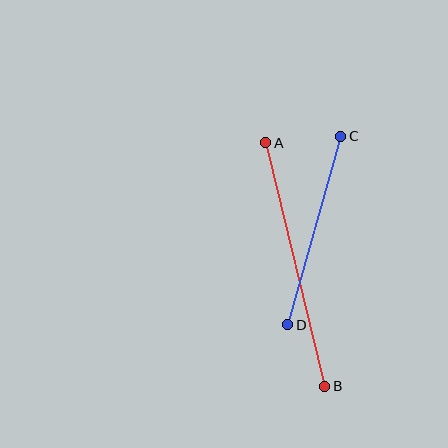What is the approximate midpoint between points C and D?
The midpoint is at approximately (314, 231) pixels.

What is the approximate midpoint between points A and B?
The midpoint is at approximately (295, 265) pixels.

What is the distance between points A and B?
The distance is approximately 251 pixels.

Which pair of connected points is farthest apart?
Points A and B are farthest apart.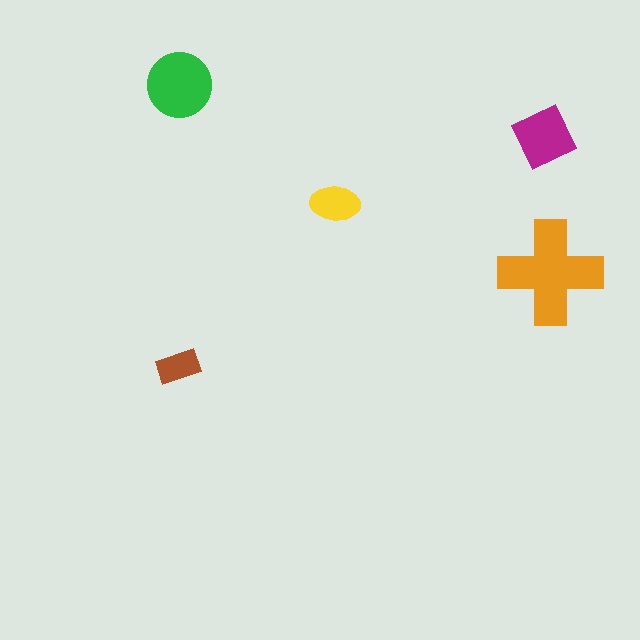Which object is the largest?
The orange cross.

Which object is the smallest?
The brown rectangle.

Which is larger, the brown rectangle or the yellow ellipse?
The yellow ellipse.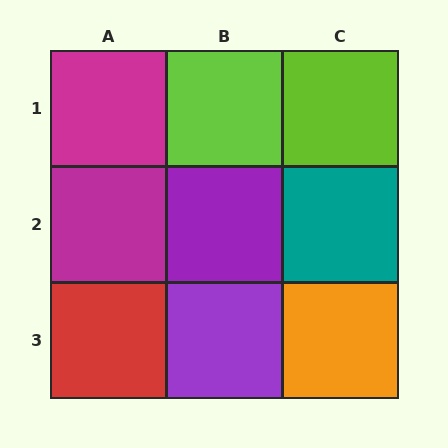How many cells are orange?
1 cell is orange.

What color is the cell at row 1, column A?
Magenta.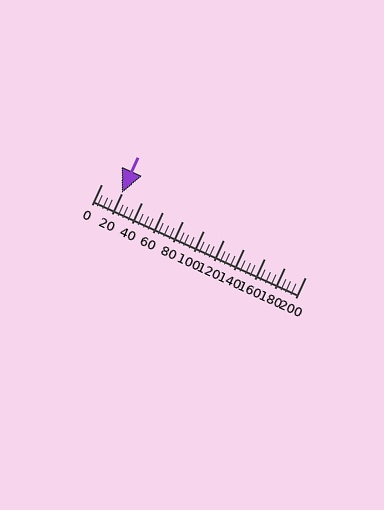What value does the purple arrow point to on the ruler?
The purple arrow points to approximately 20.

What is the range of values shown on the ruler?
The ruler shows values from 0 to 200.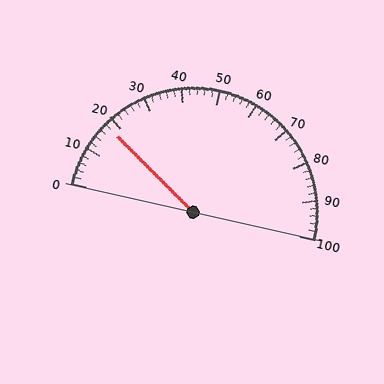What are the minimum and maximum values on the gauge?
The gauge ranges from 0 to 100.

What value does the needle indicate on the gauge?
The needle indicates approximately 18.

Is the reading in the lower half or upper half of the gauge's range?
The reading is in the lower half of the range (0 to 100).